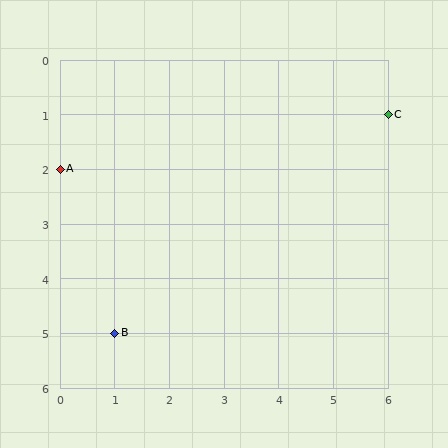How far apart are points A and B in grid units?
Points A and B are 1 column and 3 rows apart (about 3.2 grid units diagonally).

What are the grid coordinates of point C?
Point C is at grid coordinates (6, 1).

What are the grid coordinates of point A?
Point A is at grid coordinates (0, 2).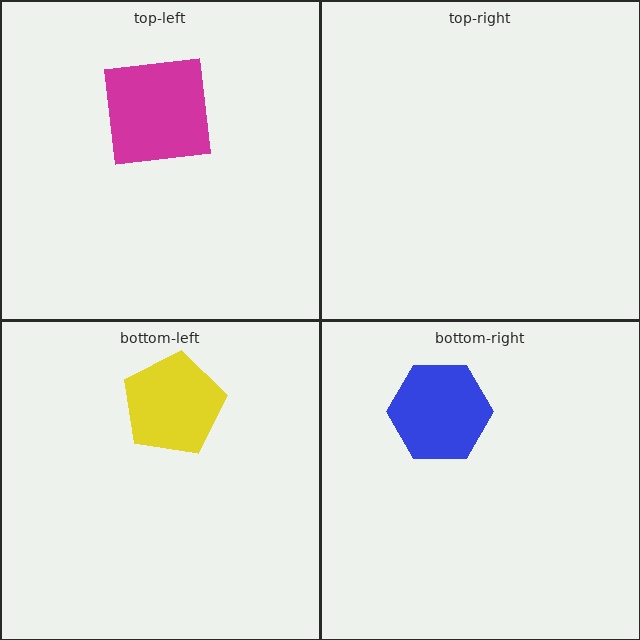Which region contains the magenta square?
The top-left region.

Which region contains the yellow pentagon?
The bottom-left region.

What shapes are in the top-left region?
The magenta square.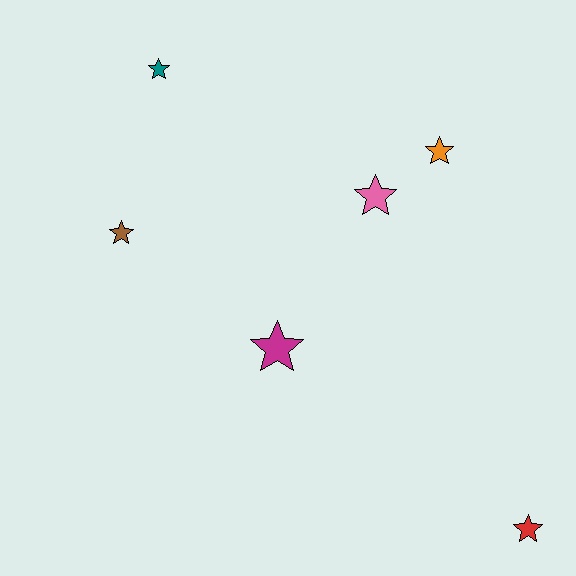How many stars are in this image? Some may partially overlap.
There are 6 stars.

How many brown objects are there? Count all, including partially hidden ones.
There is 1 brown object.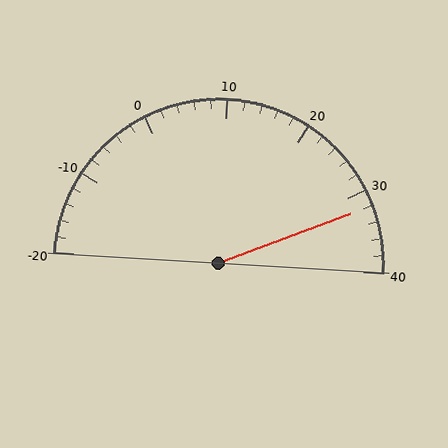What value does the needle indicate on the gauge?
The needle indicates approximately 32.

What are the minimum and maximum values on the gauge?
The gauge ranges from -20 to 40.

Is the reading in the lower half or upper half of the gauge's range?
The reading is in the upper half of the range (-20 to 40).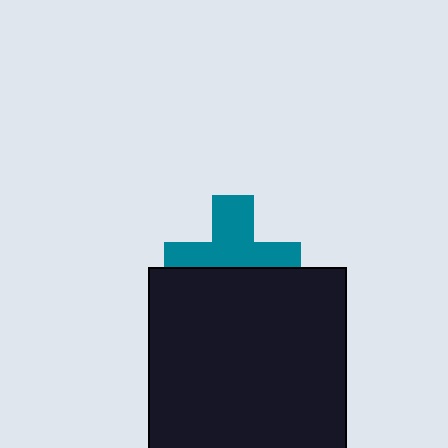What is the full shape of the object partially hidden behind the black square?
The partially hidden object is a teal cross.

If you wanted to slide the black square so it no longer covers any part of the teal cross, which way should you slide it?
Slide it down — that is the most direct way to separate the two shapes.